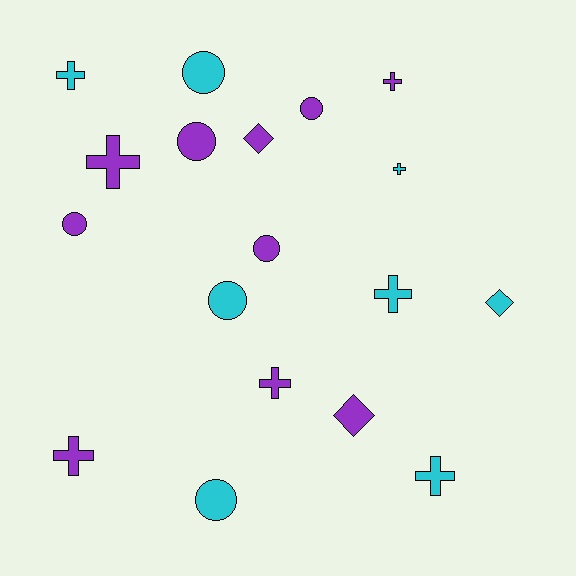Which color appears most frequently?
Purple, with 10 objects.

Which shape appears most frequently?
Cross, with 8 objects.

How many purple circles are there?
There are 4 purple circles.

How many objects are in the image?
There are 18 objects.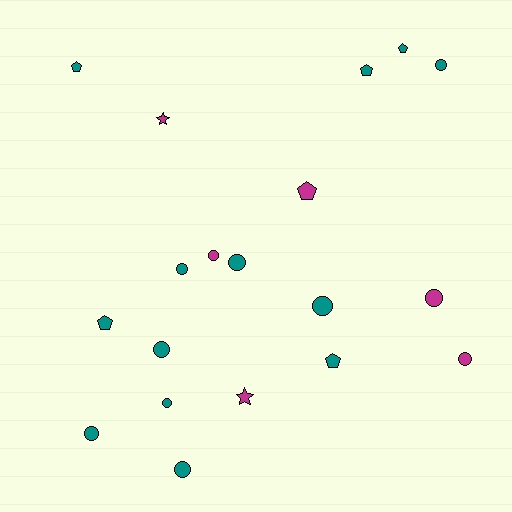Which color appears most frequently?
Teal, with 13 objects.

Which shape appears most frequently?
Circle, with 11 objects.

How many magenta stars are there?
There are 2 magenta stars.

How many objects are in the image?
There are 19 objects.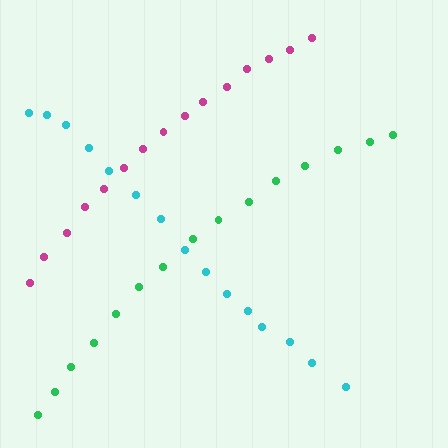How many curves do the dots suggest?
There are 3 distinct paths.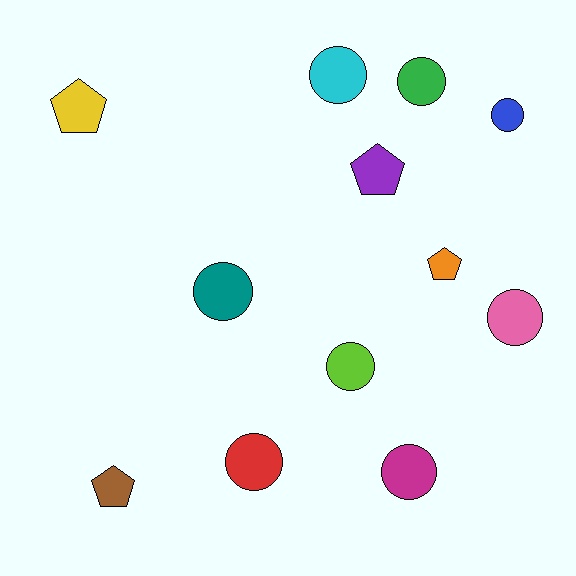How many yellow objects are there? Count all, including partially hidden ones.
There is 1 yellow object.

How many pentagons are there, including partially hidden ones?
There are 4 pentagons.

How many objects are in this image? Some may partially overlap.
There are 12 objects.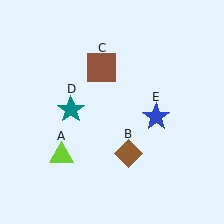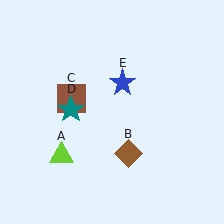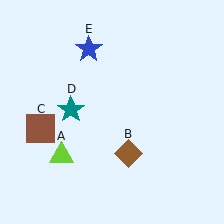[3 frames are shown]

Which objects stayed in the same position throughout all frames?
Lime triangle (object A) and brown diamond (object B) and teal star (object D) remained stationary.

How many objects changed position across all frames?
2 objects changed position: brown square (object C), blue star (object E).